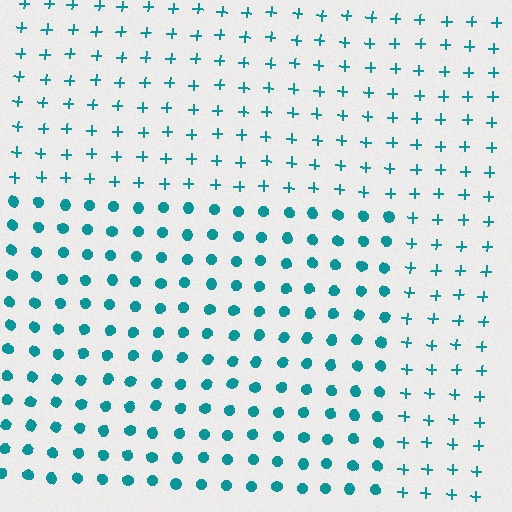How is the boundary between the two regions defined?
The boundary is defined by a change in element shape: circles inside vs. plus signs outside. All elements share the same color and spacing.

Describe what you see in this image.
The image is filled with small teal elements arranged in a uniform grid. A rectangle-shaped region contains circles, while the surrounding area contains plus signs. The boundary is defined purely by the change in element shape.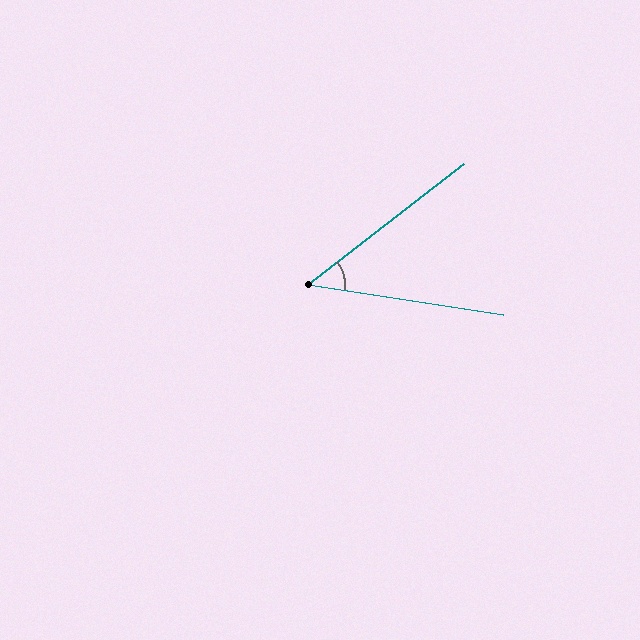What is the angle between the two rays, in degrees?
Approximately 46 degrees.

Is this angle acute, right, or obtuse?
It is acute.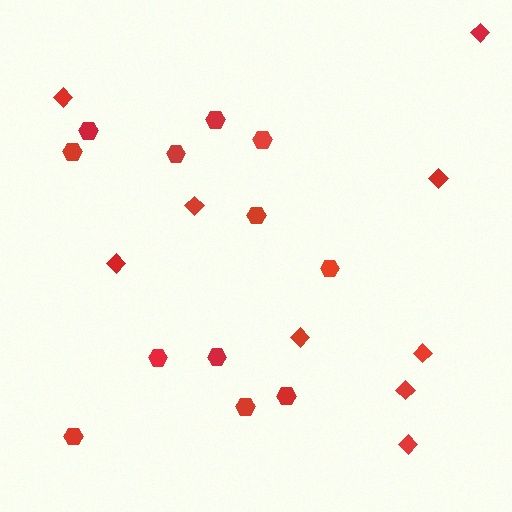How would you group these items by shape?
There are 2 groups: one group of diamonds (9) and one group of hexagons (12).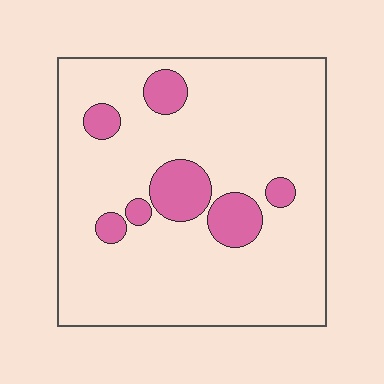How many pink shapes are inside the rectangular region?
7.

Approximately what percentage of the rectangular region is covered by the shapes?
Approximately 15%.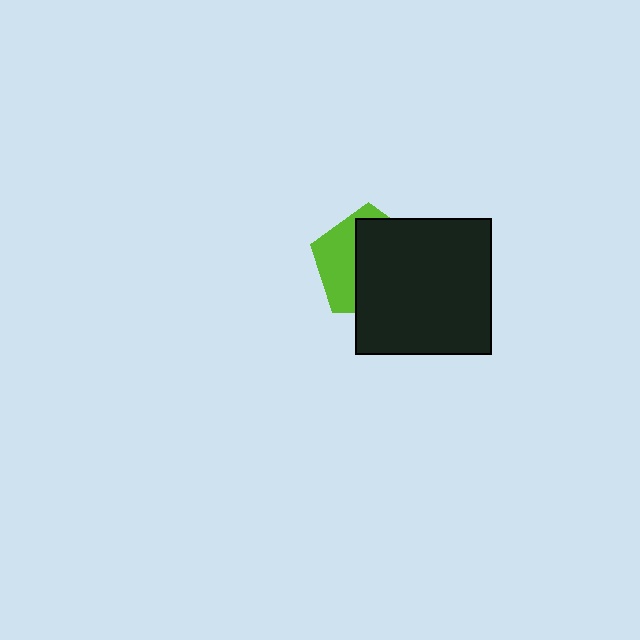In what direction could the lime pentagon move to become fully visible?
The lime pentagon could move left. That would shift it out from behind the black square entirely.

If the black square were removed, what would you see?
You would see the complete lime pentagon.